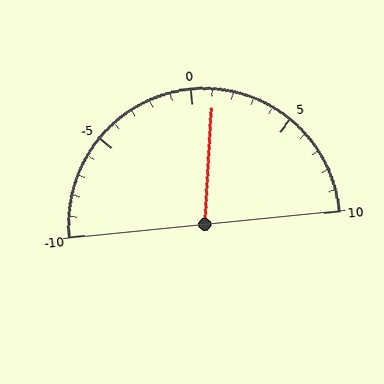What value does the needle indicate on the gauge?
The needle indicates approximately 1.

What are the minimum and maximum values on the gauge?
The gauge ranges from -10 to 10.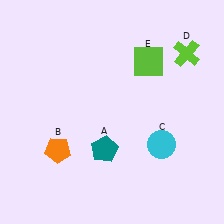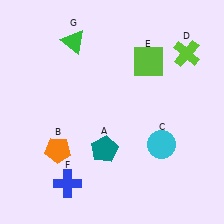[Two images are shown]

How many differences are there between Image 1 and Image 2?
There are 2 differences between the two images.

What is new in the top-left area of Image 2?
A green triangle (G) was added in the top-left area of Image 2.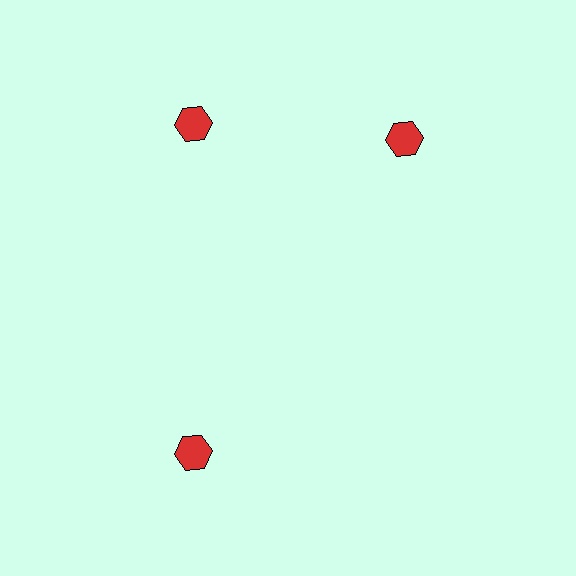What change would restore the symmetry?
The symmetry would be restored by rotating it back into even spacing with its neighbors so that all 3 hexagons sit at equal angles and equal distance from the center.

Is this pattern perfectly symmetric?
No. The 3 red hexagons are arranged in a ring, but one element near the 3 o'clock position is rotated out of alignment along the ring, breaking the 3-fold rotational symmetry.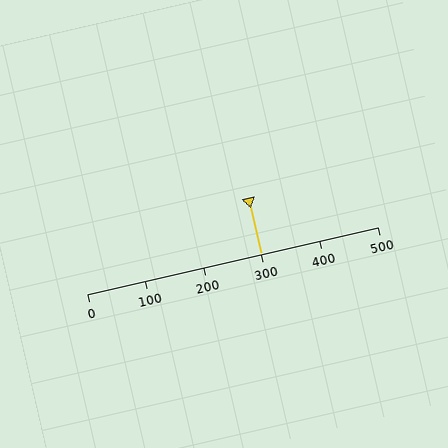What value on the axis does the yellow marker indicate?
The marker indicates approximately 300.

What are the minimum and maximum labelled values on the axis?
The axis runs from 0 to 500.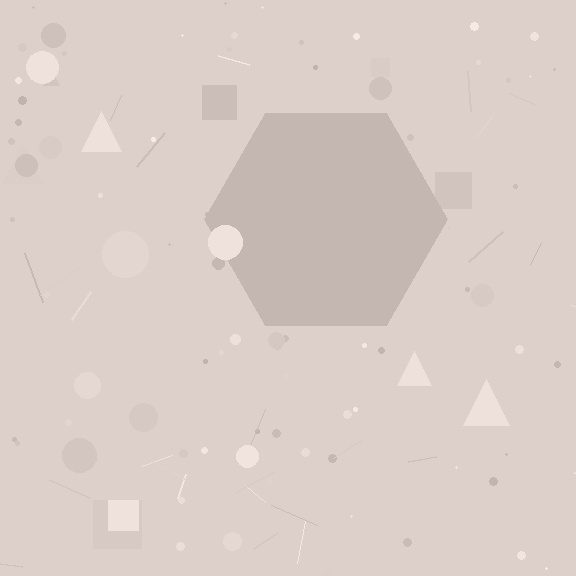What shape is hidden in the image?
A hexagon is hidden in the image.